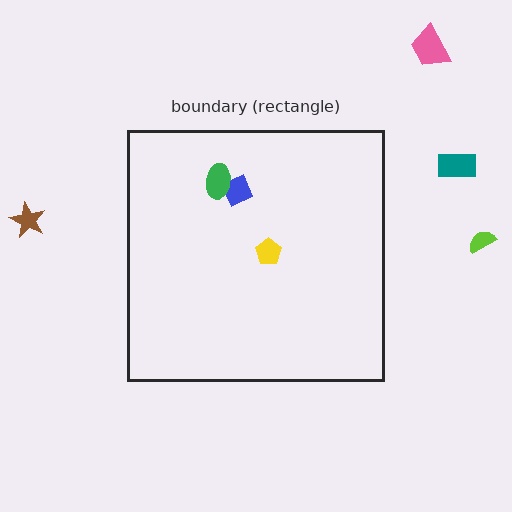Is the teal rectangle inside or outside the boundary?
Outside.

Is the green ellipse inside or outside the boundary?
Inside.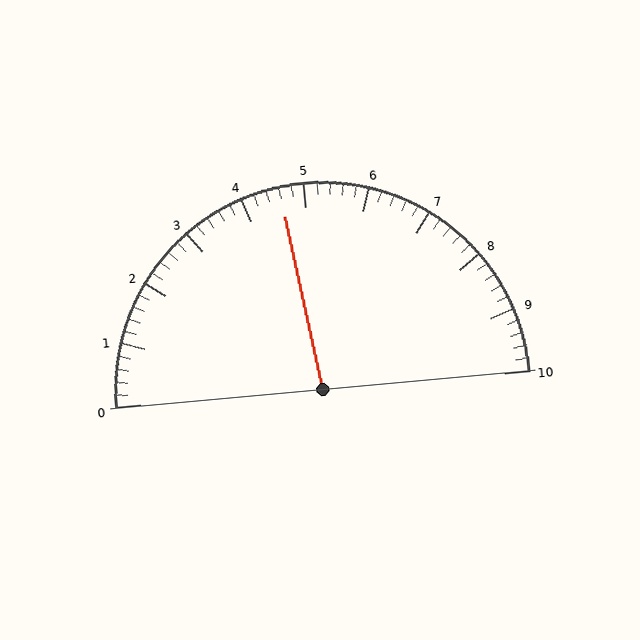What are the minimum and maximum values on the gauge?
The gauge ranges from 0 to 10.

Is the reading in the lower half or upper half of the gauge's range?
The reading is in the lower half of the range (0 to 10).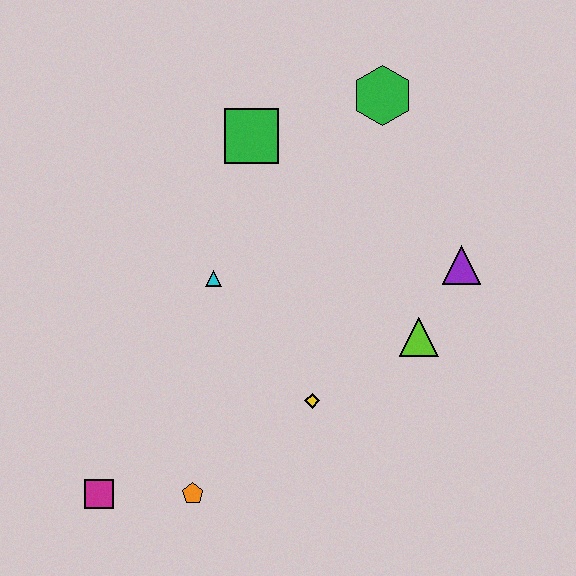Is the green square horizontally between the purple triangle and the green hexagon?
No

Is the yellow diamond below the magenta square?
No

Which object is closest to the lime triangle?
The purple triangle is closest to the lime triangle.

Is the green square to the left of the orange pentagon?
No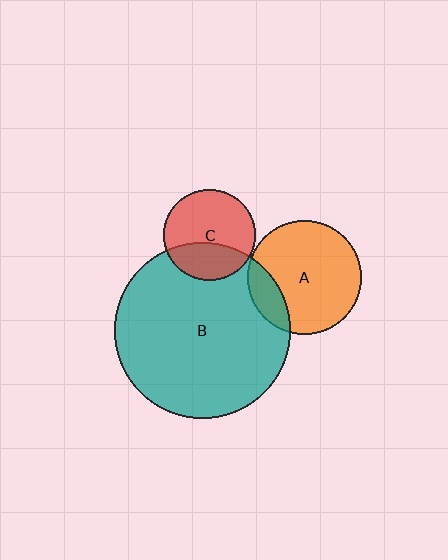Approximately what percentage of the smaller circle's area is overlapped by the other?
Approximately 15%.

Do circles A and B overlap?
Yes.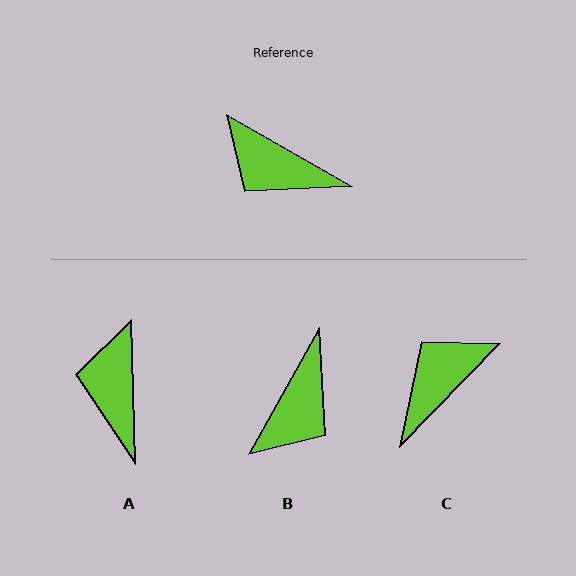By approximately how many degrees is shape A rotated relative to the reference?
Approximately 59 degrees clockwise.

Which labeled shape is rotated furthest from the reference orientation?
C, about 104 degrees away.